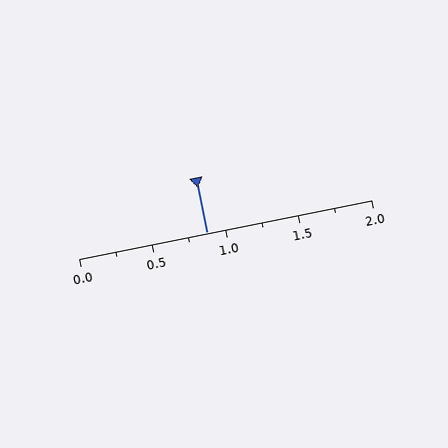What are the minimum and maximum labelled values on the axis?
The axis runs from 0.0 to 2.0.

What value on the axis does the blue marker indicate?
The marker indicates approximately 0.88.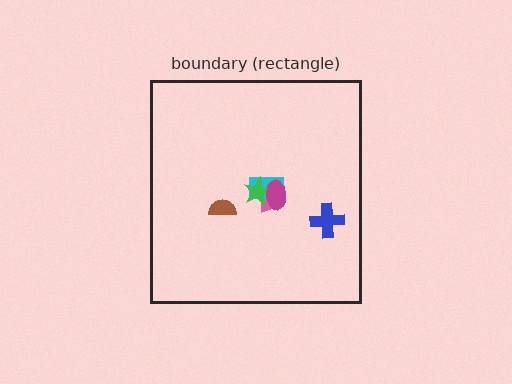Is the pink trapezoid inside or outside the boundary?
Inside.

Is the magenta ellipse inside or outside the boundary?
Inside.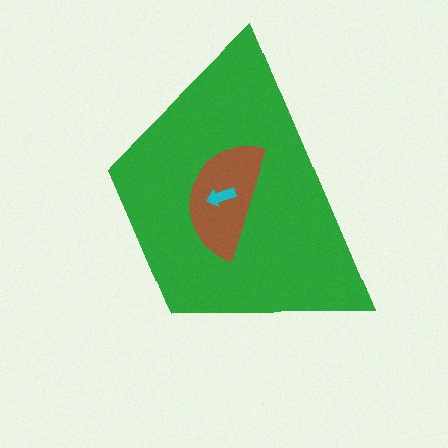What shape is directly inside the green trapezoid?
The brown semicircle.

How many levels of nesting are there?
3.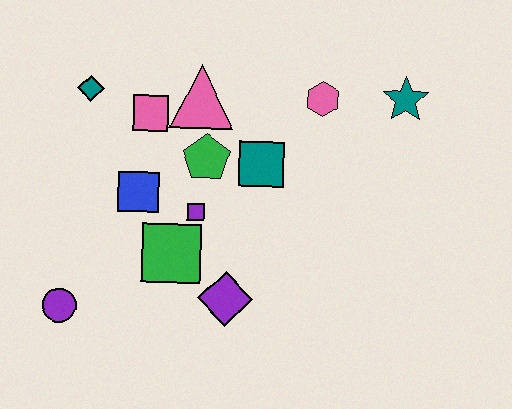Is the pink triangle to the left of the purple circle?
No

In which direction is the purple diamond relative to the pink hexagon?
The purple diamond is below the pink hexagon.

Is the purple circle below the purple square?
Yes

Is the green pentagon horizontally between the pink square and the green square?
No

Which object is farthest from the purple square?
The teal star is farthest from the purple square.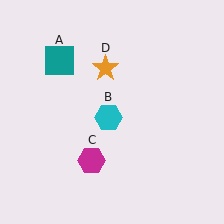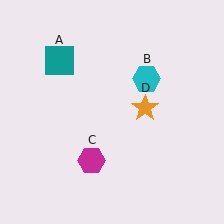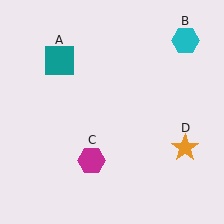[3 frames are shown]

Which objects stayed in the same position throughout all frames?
Teal square (object A) and magenta hexagon (object C) remained stationary.